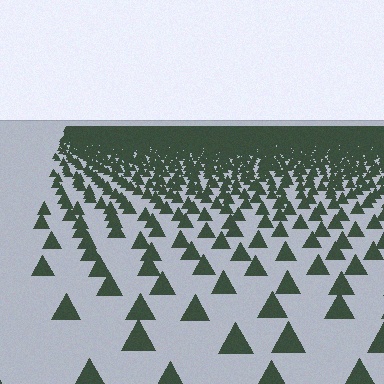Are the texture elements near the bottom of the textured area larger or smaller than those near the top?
Larger. Near the bottom, elements are closer to the viewer and appear at a bigger on-screen size.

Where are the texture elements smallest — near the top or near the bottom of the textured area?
Near the top.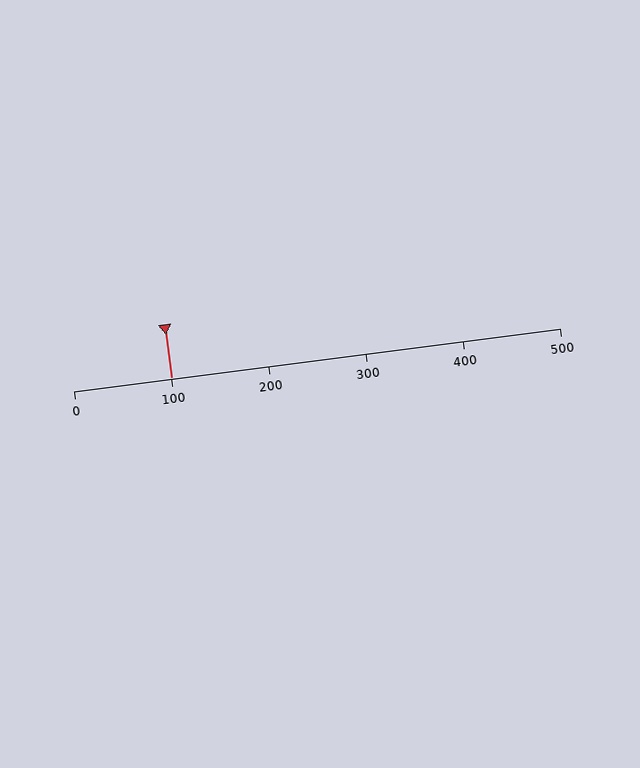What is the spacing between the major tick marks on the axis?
The major ticks are spaced 100 apart.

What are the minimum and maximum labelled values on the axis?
The axis runs from 0 to 500.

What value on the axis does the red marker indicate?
The marker indicates approximately 100.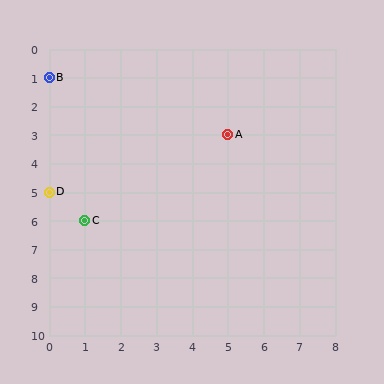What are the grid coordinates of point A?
Point A is at grid coordinates (5, 3).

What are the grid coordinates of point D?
Point D is at grid coordinates (0, 5).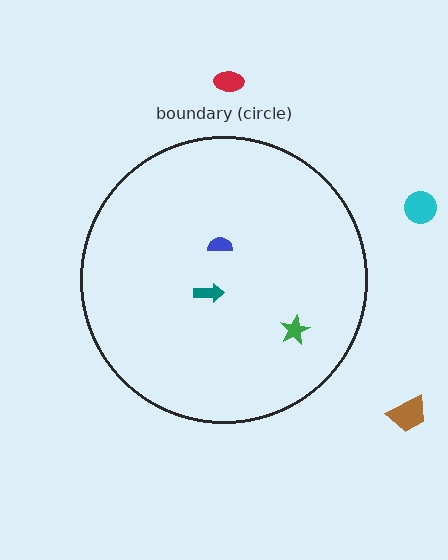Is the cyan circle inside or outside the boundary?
Outside.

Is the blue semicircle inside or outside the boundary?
Inside.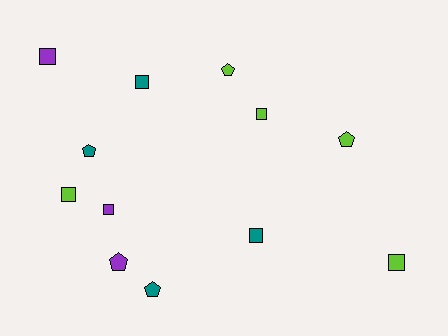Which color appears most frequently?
Lime, with 5 objects.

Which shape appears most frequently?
Square, with 7 objects.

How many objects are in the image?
There are 12 objects.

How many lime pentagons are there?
There are 2 lime pentagons.